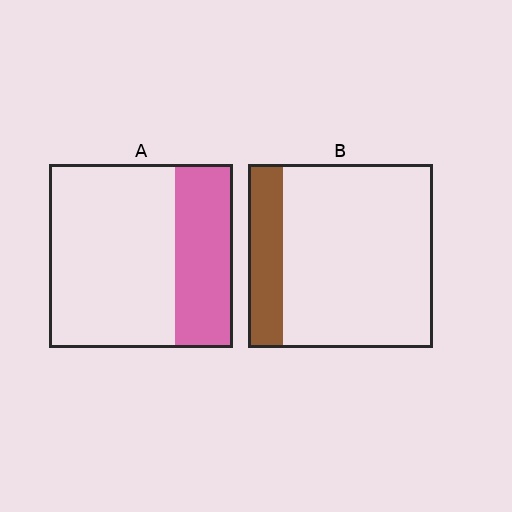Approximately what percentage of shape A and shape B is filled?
A is approximately 30% and B is approximately 20%.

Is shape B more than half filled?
No.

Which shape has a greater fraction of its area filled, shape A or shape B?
Shape A.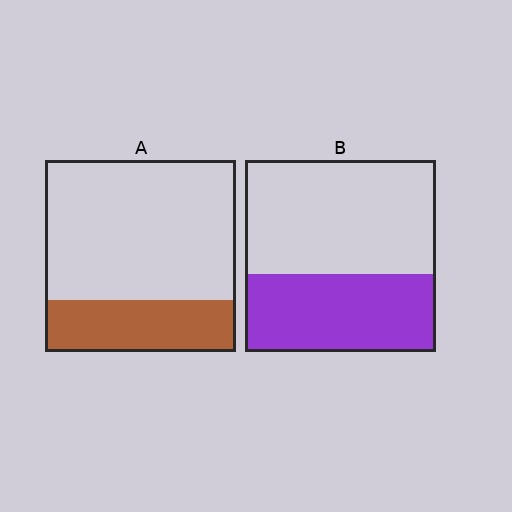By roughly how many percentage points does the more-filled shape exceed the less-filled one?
By roughly 15 percentage points (B over A).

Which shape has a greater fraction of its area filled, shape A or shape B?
Shape B.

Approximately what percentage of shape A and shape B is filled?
A is approximately 25% and B is approximately 40%.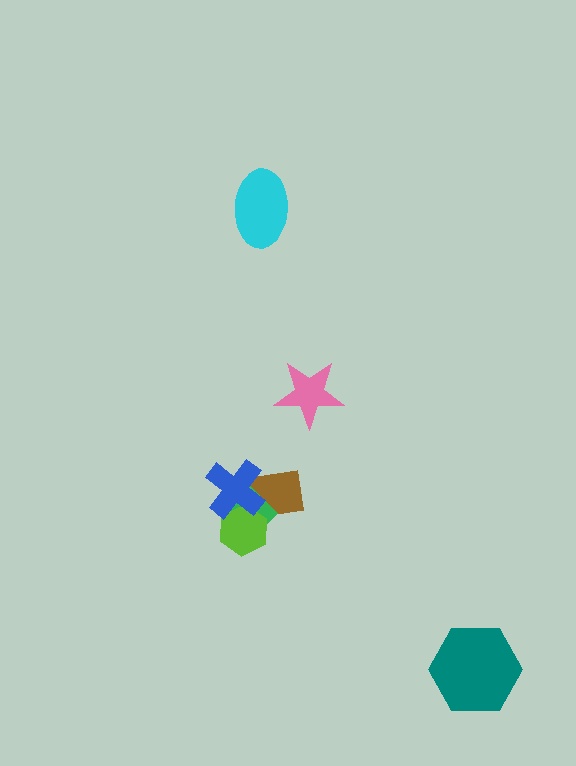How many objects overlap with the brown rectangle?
3 objects overlap with the brown rectangle.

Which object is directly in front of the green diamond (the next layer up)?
The lime hexagon is directly in front of the green diamond.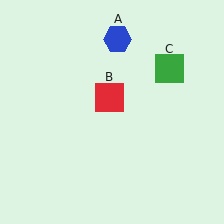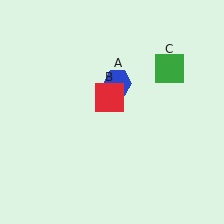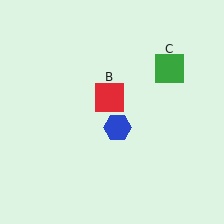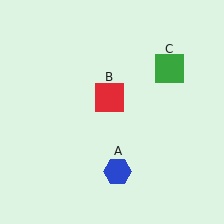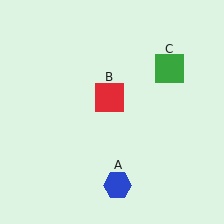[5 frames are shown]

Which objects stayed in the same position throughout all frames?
Red square (object B) and green square (object C) remained stationary.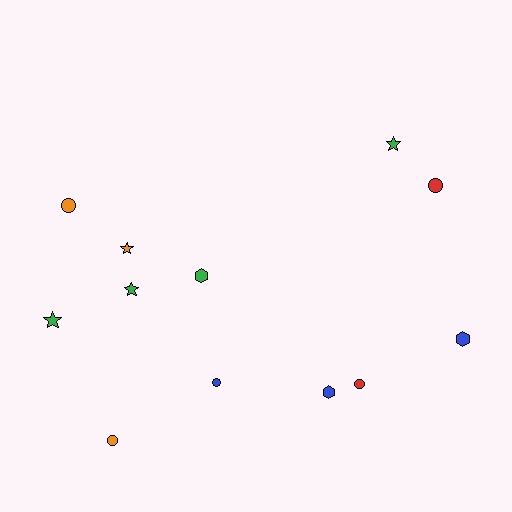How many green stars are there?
There are 3 green stars.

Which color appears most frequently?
Green, with 4 objects.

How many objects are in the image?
There are 12 objects.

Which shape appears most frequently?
Circle, with 5 objects.